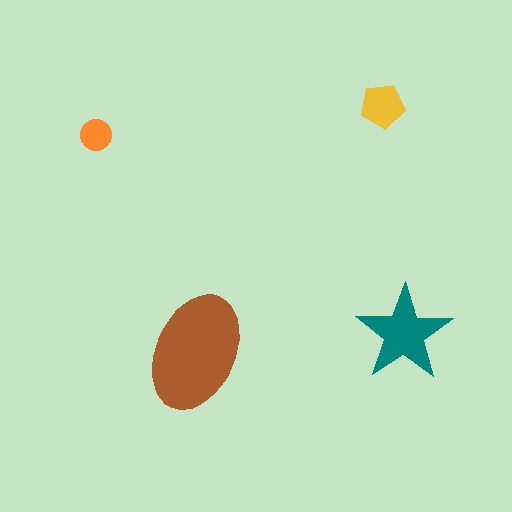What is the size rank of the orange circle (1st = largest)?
4th.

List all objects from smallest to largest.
The orange circle, the yellow pentagon, the teal star, the brown ellipse.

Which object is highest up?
The yellow pentagon is topmost.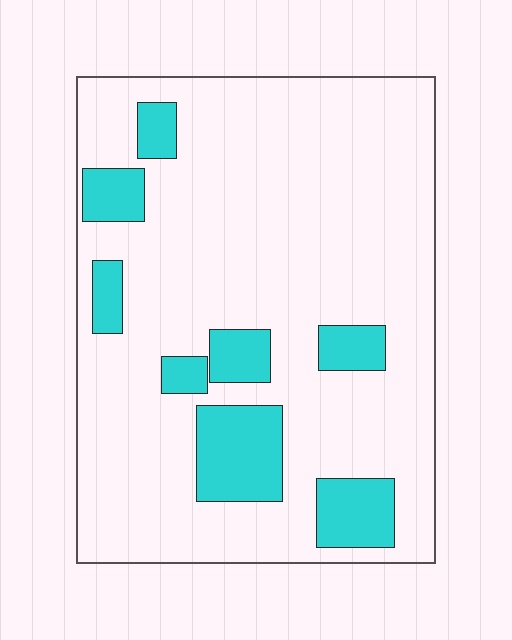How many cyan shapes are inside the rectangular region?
8.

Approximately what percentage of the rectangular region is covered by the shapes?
Approximately 15%.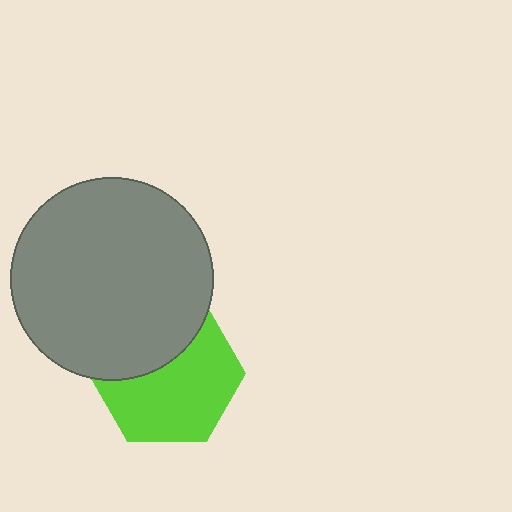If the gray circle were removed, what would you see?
You would see the complete lime hexagon.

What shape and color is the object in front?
The object in front is a gray circle.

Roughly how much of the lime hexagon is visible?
About half of it is visible (roughly 63%).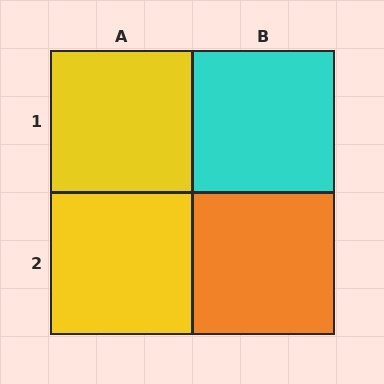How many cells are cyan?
1 cell is cyan.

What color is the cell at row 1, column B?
Cyan.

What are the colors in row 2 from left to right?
Yellow, orange.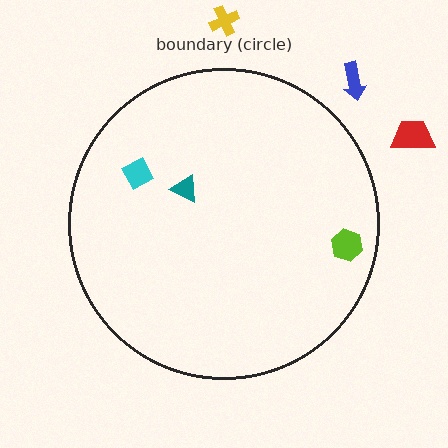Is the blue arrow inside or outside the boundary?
Outside.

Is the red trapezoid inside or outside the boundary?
Outside.